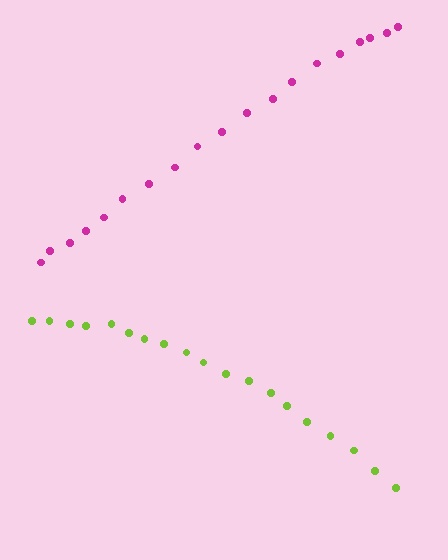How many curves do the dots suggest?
There are 2 distinct paths.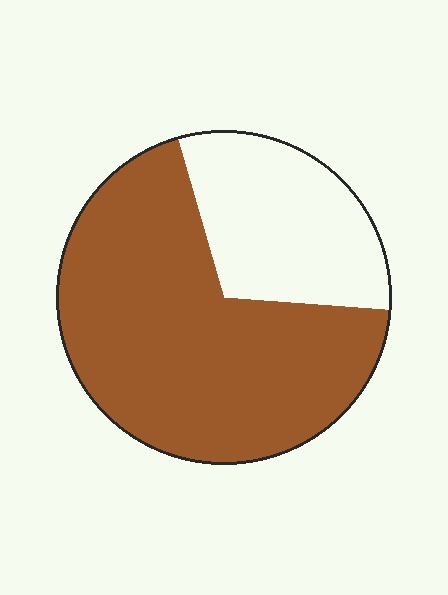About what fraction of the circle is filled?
About two thirds (2/3).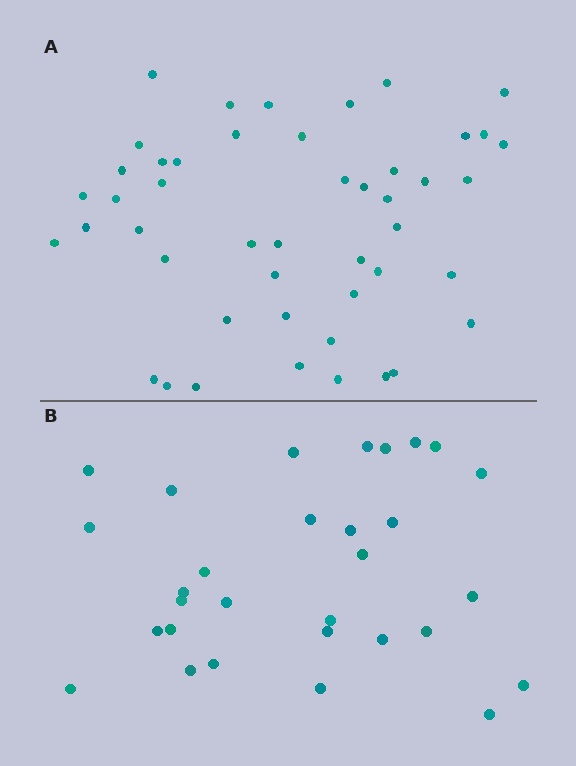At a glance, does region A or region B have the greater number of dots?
Region A (the top region) has more dots.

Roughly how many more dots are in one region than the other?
Region A has approximately 15 more dots than region B.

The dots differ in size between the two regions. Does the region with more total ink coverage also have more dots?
No. Region B has more total ink coverage because its dots are larger, but region A actually contains more individual dots. Total area can be misleading — the number of items is what matters here.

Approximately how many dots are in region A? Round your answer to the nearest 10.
About 50 dots. (The exact count is 47, which rounds to 50.)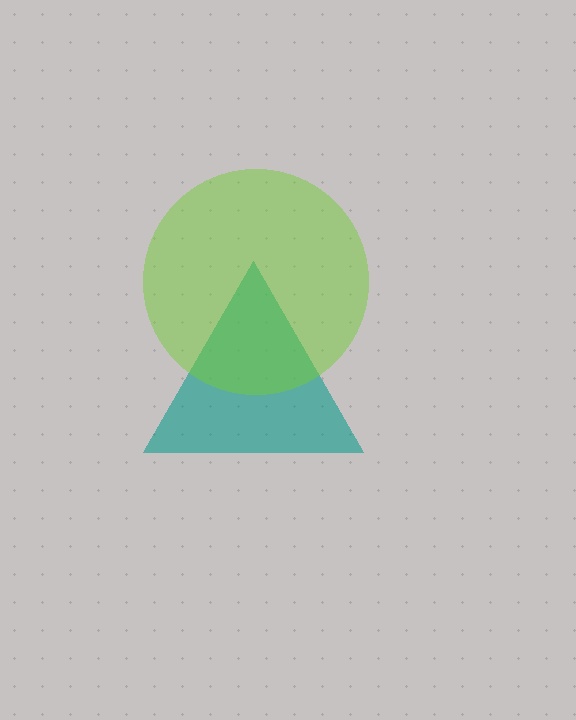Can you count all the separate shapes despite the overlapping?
Yes, there are 2 separate shapes.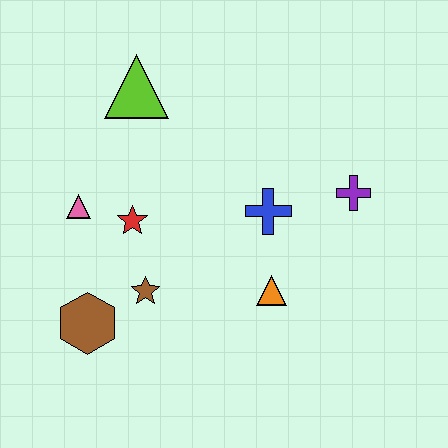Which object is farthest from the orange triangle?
The lime triangle is farthest from the orange triangle.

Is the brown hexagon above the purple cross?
No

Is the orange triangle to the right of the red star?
Yes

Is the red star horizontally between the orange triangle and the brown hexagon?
Yes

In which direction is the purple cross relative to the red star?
The purple cross is to the right of the red star.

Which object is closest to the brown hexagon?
The brown star is closest to the brown hexagon.